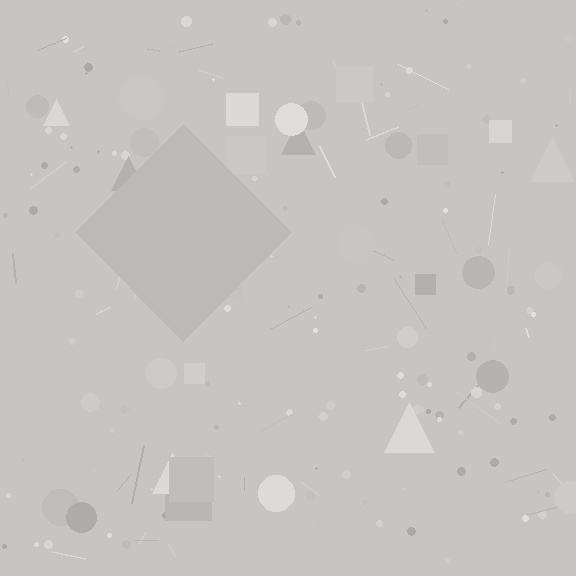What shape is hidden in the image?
A diamond is hidden in the image.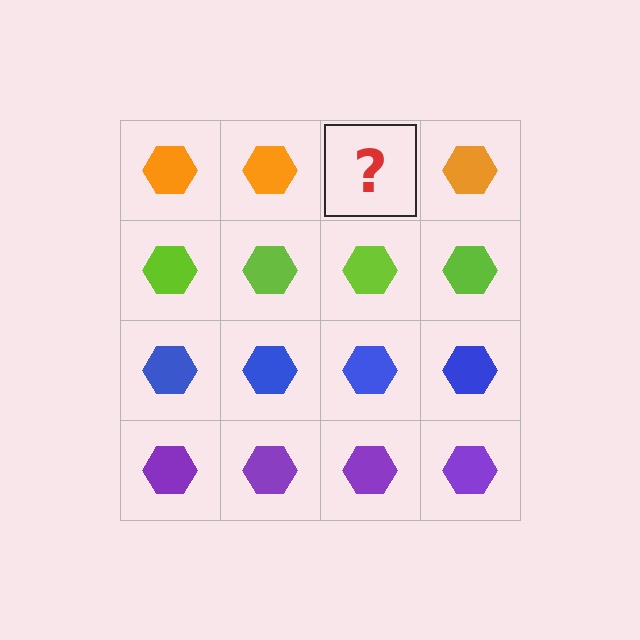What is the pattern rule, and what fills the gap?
The rule is that each row has a consistent color. The gap should be filled with an orange hexagon.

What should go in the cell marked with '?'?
The missing cell should contain an orange hexagon.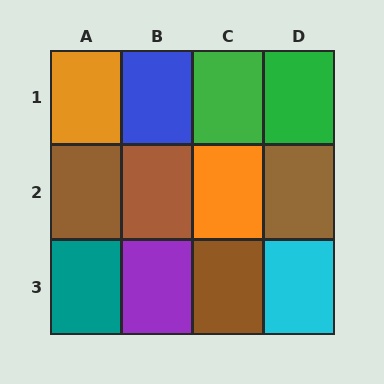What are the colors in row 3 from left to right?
Teal, purple, brown, cyan.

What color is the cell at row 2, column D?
Brown.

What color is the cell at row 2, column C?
Orange.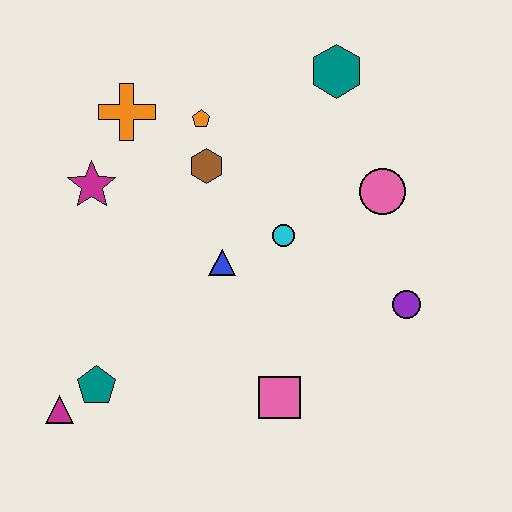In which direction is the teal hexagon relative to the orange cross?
The teal hexagon is to the right of the orange cross.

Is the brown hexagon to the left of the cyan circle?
Yes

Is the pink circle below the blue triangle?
No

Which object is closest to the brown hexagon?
The orange pentagon is closest to the brown hexagon.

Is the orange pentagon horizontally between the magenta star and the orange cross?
No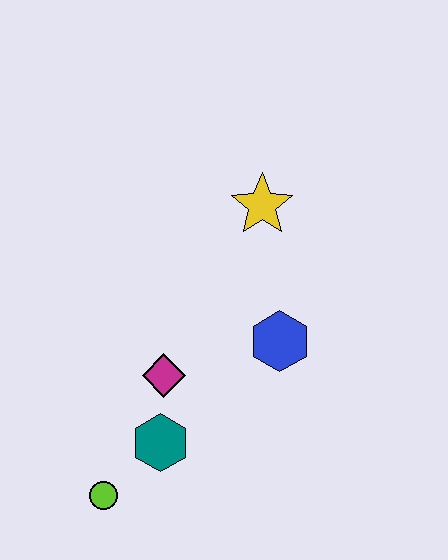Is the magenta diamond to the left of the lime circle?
No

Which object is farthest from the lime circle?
The yellow star is farthest from the lime circle.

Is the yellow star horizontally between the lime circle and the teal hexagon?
No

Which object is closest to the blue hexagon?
The magenta diamond is closest to the blue hexagon.